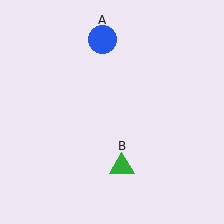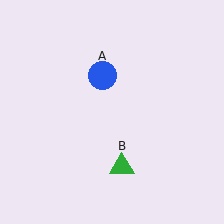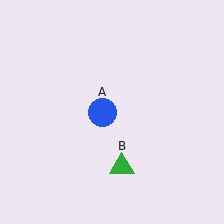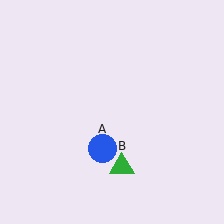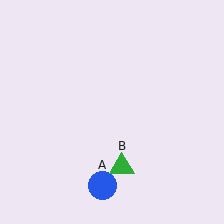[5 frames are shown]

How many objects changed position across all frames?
1 object changed position: blue circle (object A).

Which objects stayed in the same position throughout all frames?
Green triangle (object B) remained stationary.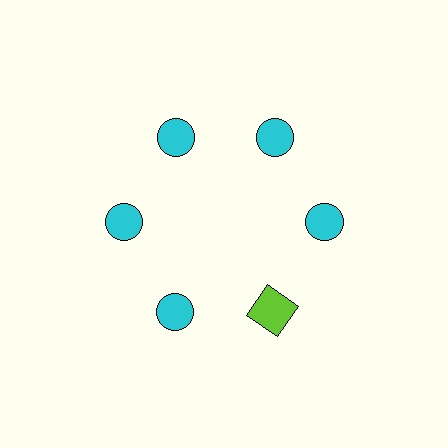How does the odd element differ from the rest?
It differs in both color (lime instead of cyan) and shape (square instead of circle).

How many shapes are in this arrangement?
There are 6 shapes arranged in a ring pattern.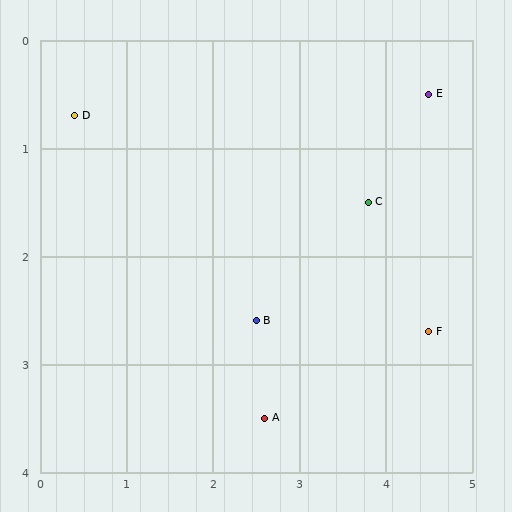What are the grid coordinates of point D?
Point D is at approximately (0.4, 0.7).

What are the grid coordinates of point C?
Point C is at approximately (3.8, 1.5).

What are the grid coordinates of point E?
Point E is at approximately (4.5, 0.5).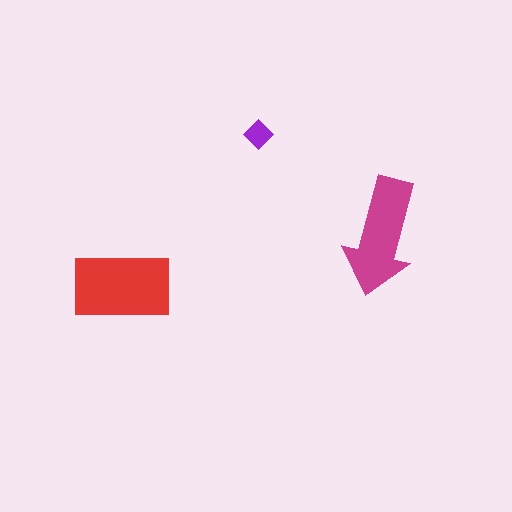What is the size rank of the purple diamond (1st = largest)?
3rd.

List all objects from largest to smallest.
The red rectangle, the magenta arrow, the purple diamond.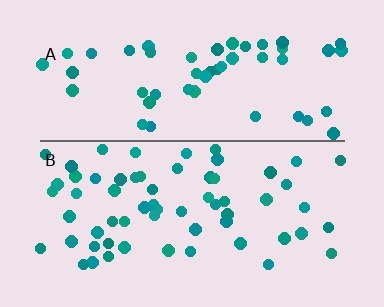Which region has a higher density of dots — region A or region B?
B (the bottom).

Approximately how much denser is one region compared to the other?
Approximately 1.2× — region B over region A.